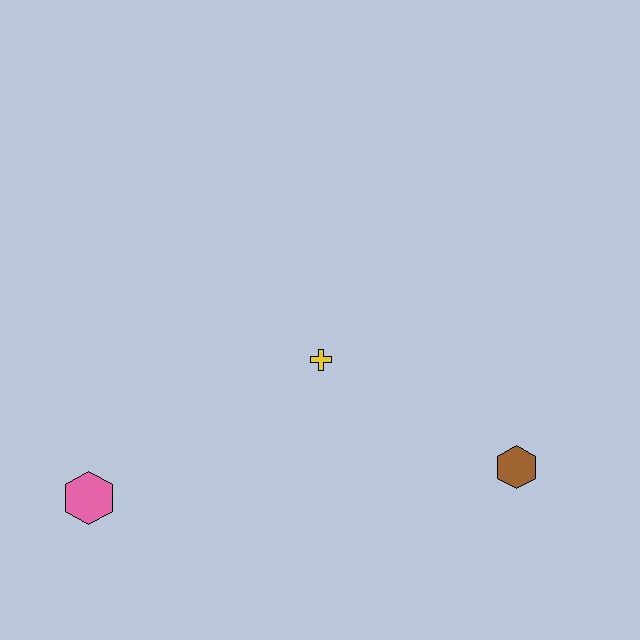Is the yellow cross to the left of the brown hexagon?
Yes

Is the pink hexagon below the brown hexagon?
Yes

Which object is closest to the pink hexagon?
The yellow cross is closest to the pink hexagon.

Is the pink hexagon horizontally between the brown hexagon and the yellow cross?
No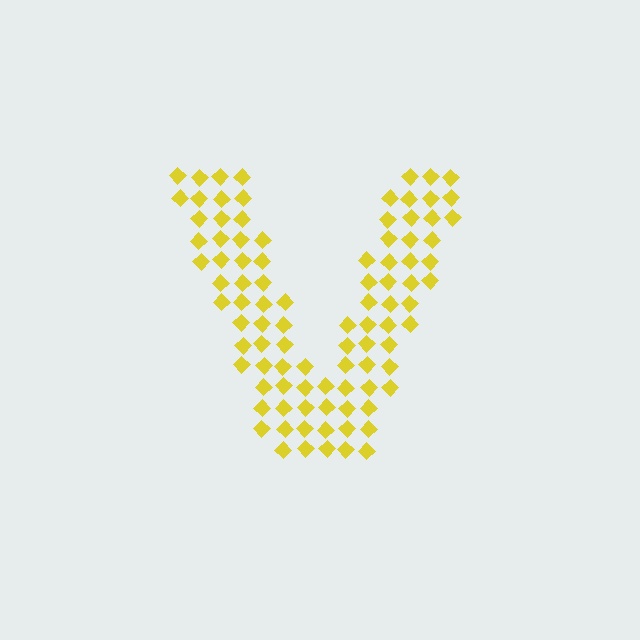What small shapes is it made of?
It is made of small diamonds.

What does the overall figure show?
The overall figure shows the letter V.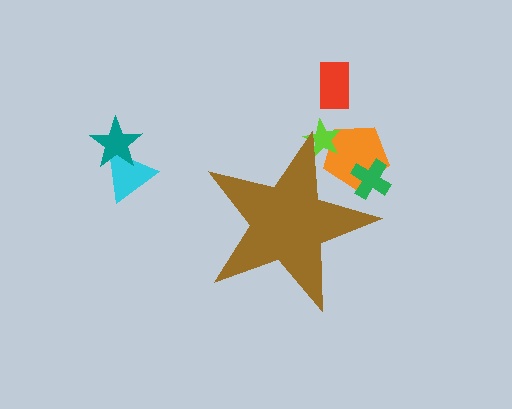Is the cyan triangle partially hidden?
No, the cyan triangle is fully visible.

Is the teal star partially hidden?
No, the teal star is fully visible.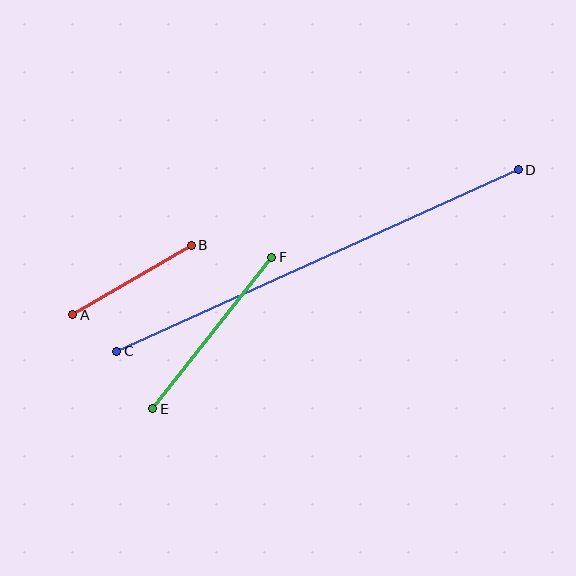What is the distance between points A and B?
The distance is approximately 137 pixels.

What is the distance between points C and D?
The distance is approximately 441 pixels.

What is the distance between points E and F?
The distance is approximately 193 pixels.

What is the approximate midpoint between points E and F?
The midpoint is at approximately (212, 333) pixels.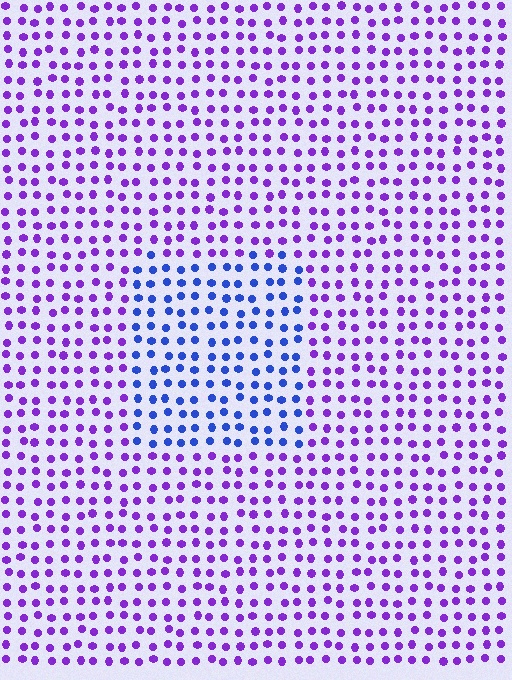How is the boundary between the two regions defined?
The boundary is defined purely by a slight shift in hue (about 46 degrees). Spacing, size, and orientation are identical on both sides.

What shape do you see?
I see a rectangle.